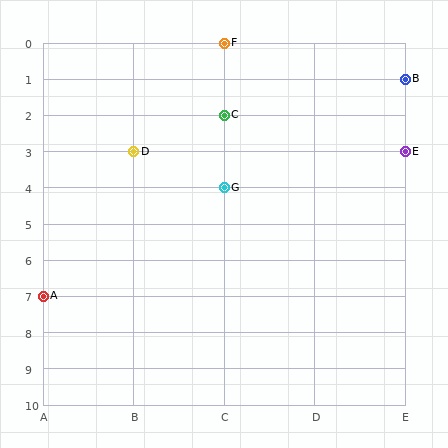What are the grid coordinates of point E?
Point E is at grid coordinates (E, 3).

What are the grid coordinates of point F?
Point F is at grid coordinates (C, 0).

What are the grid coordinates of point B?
Point B is at grid coordinates (E, 1).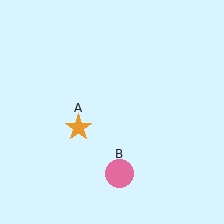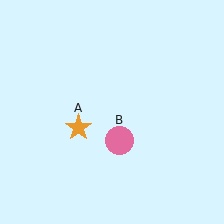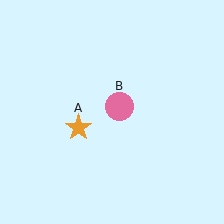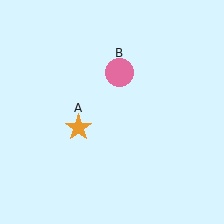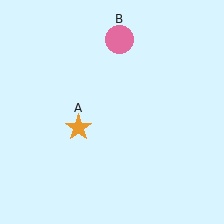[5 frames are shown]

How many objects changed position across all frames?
1 object changed position: pink circle (object B).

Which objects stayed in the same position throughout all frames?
Orange star (object A) remained stationary.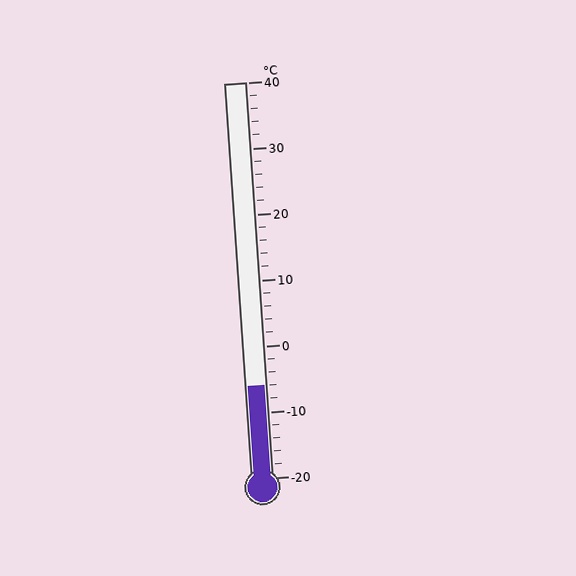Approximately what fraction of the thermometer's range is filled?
The thermometer is filled to approximately 25% of its range.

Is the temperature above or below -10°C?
The temperature is above -10°C.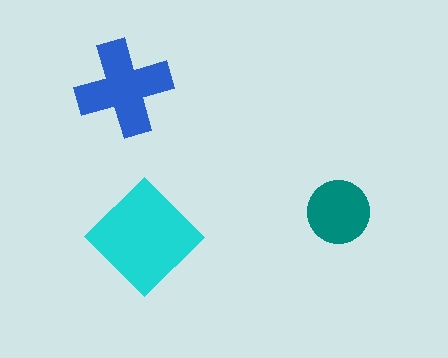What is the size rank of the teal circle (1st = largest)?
3rd.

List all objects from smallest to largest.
The teal circle, the blue cross, the cyan diamond.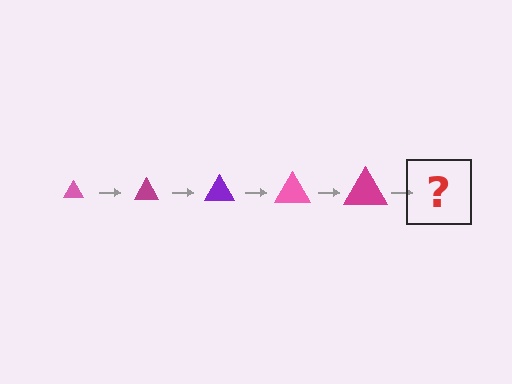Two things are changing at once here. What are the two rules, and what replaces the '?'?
The two rules are that the triangle grows larger each step and the color cycles through pink, magenta, and purple. The '?' should be a purple triangle, larger than the previous one.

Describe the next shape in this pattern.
It should be a purple triangle, larger than the previous one.